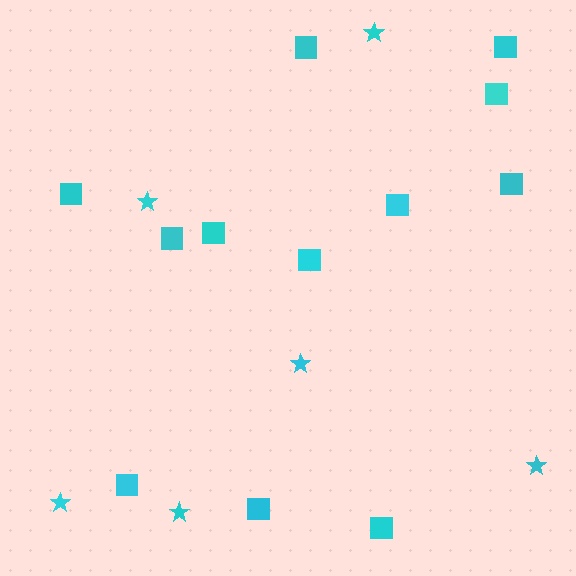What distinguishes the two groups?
There are 2 groups: one group of stars (6) and one group of squares (12).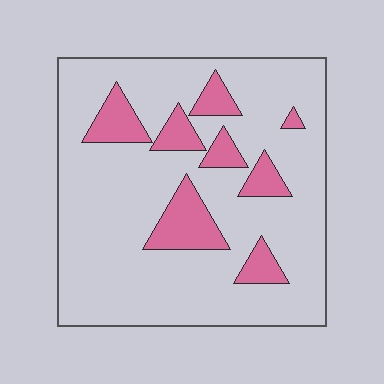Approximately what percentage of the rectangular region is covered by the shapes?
Approximately 15%.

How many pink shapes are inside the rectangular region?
8.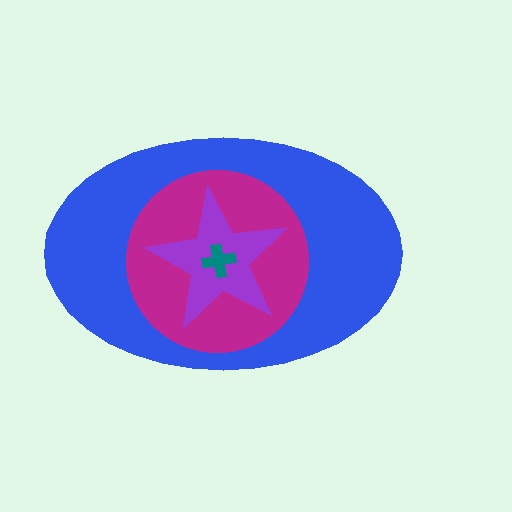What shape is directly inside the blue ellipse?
The magenta circle.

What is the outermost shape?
The blue ellipse.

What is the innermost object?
The teal cross.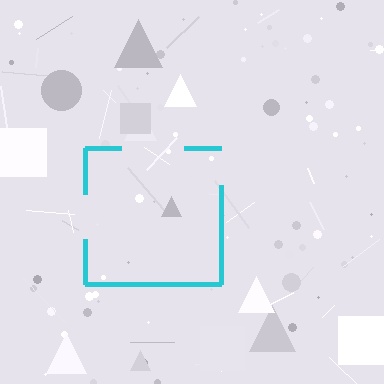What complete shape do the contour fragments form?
The contour fragments form a square.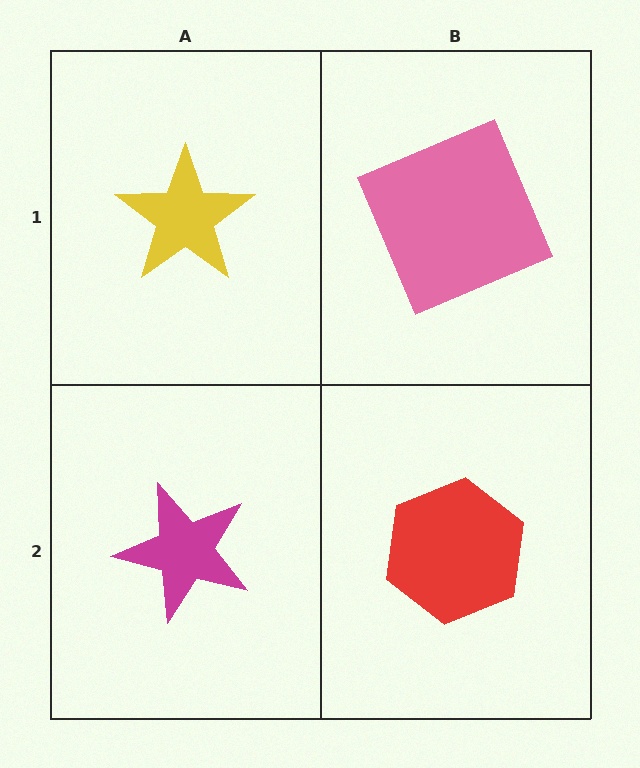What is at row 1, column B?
A pink square.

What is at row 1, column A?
A yellow star.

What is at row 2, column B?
A red hexagon.